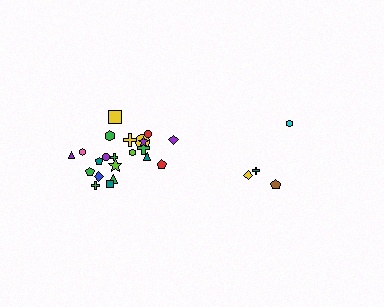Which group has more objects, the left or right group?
The left group.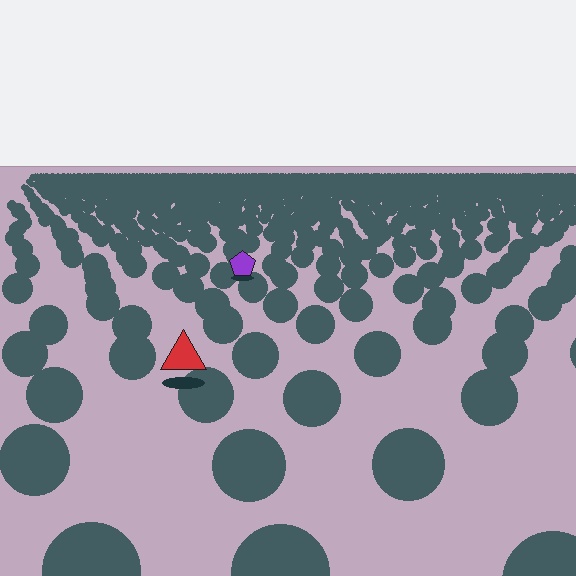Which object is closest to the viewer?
The red triangle is closest. The texture marks near it are larger and more spread out.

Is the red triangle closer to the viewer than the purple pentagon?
Yes. The red triangle is closer — you can tell from the texture gradient: the ground texture is coarser near it.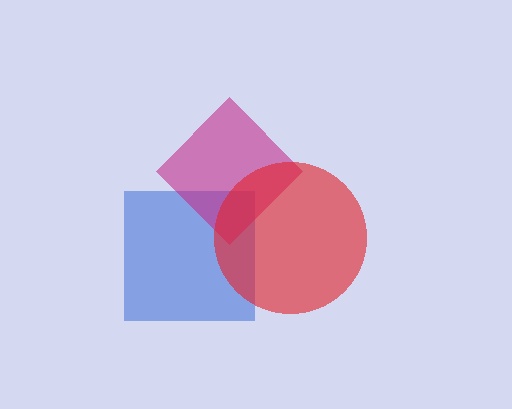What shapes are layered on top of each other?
The layered shapes are: a blue square, a magenta diamond, a red circle.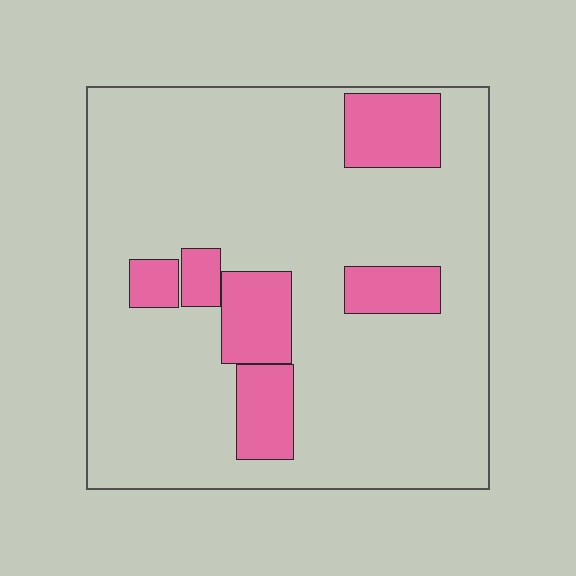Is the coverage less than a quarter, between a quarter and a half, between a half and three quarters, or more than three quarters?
Less than a quarter.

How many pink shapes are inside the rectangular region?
6.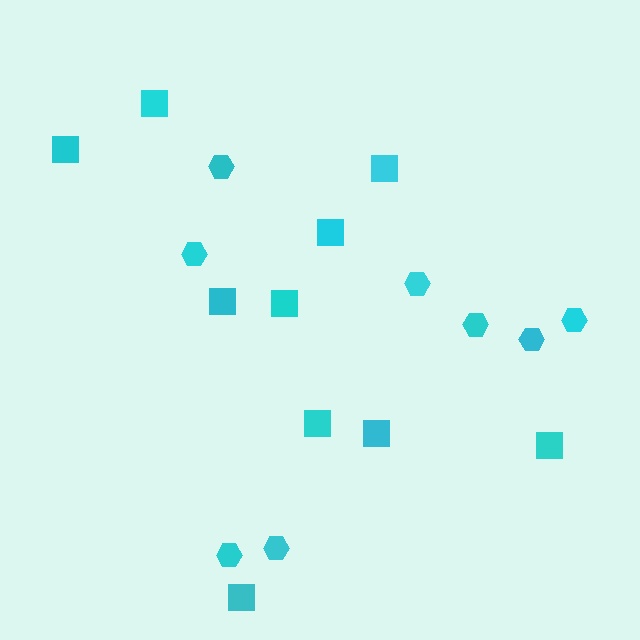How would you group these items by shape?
There are 2 groups: one group of squares (10) and one group of hexagons (8).